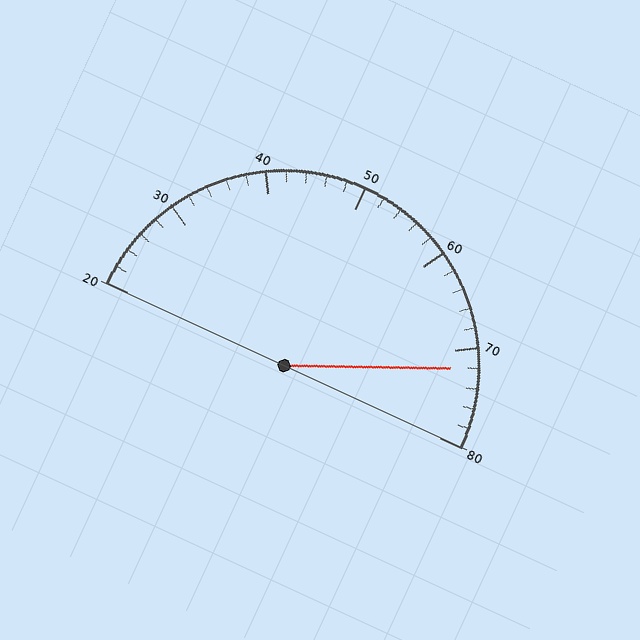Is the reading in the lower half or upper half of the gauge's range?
The reading is in the upper half of the range (20 to 80).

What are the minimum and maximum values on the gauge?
The gauge ranges from 20 to 80.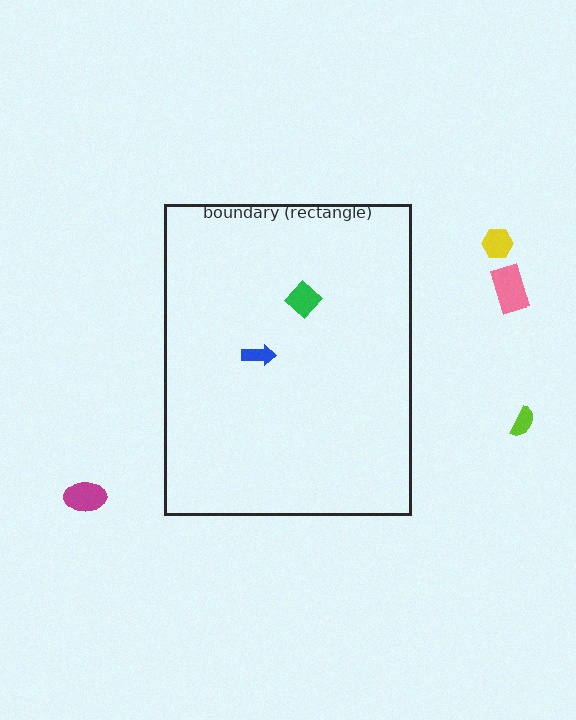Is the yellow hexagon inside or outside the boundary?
Outside.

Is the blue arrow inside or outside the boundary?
Inside.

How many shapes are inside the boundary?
2 inside, 4 outside.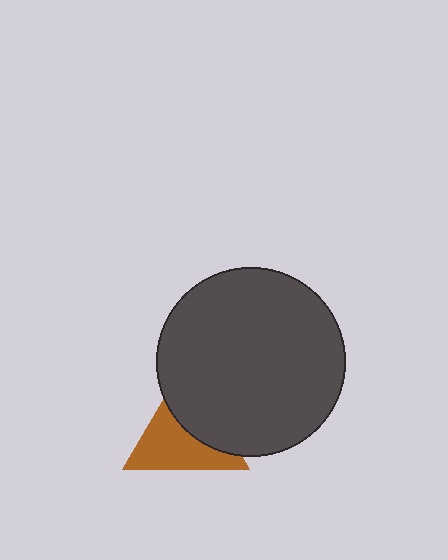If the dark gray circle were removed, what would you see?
You would see the complete brown triangle.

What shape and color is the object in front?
The object in front is a dark gray circle.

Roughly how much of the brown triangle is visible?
About half of it is visible (roughly 56%).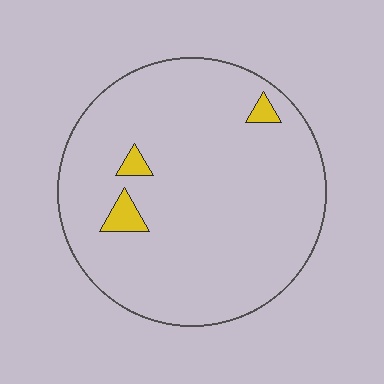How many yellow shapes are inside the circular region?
3.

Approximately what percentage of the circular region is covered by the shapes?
Approximately 5%.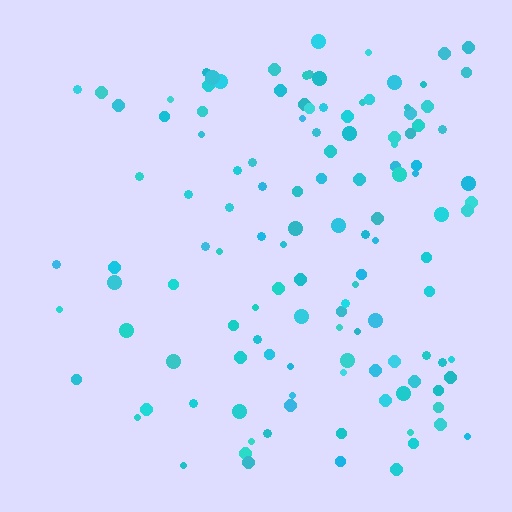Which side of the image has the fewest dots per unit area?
The left.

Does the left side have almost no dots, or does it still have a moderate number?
Still a moderate number, just noticeably fewer than the right.